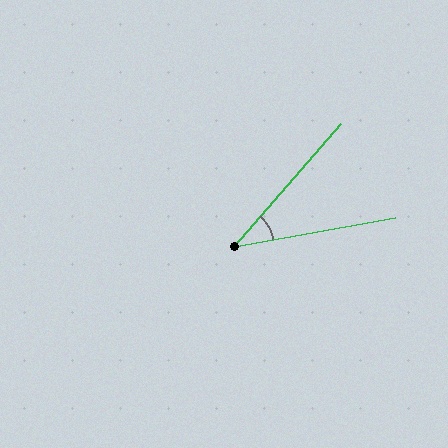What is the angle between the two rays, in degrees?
Approximately 39 degrees.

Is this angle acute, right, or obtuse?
It is acute.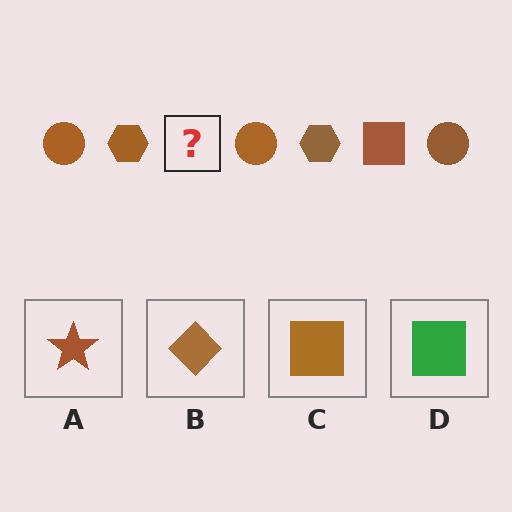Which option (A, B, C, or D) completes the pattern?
C.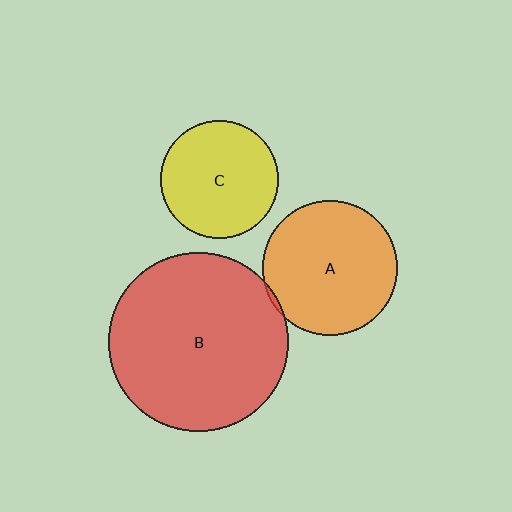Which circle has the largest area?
Circle B (red).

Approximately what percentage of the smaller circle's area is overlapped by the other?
Approximately 5%.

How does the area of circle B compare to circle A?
Approximately 1.8 times.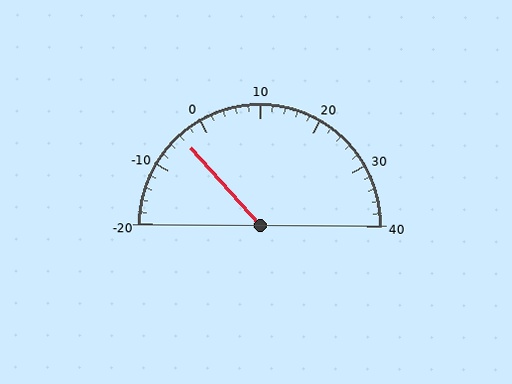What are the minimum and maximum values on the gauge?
The gauge ranges from -20 to 40.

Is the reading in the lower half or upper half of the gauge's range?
The reading is in the lower half of the range (-20 to 40).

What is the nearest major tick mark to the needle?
The nearest major tick mark is 0.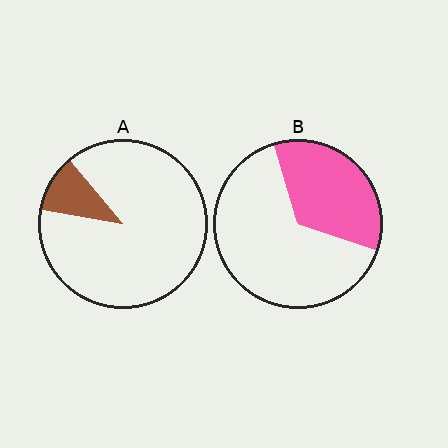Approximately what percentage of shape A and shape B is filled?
A is approximately 10% and B is approximately 35%.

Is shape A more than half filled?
No.